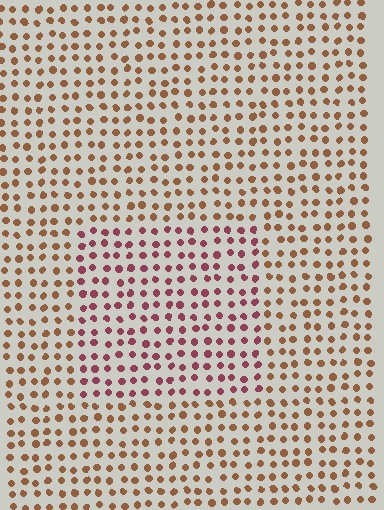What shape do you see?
I see a rectangle.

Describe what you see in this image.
The image is filled with small brown elements in a uniform arrangement. A rectangle-shaped region is visible where the elements are tinted to a slightly different hue, forming a subtle color boundary.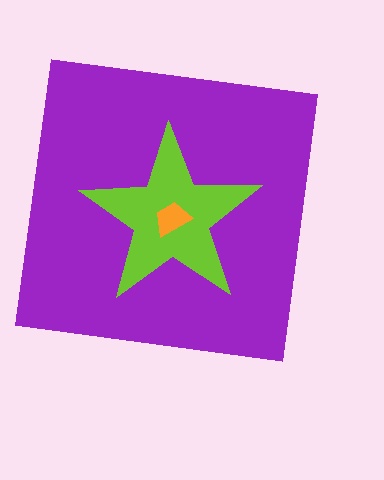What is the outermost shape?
The purple square.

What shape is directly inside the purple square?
The lime star.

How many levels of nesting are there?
3.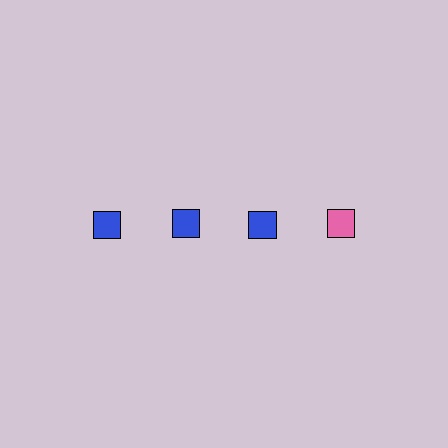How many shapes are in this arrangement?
There are 4 shapes arranged in a grid pattern.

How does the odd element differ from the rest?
It has a different color: pink instead of blue.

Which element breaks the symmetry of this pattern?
The pink square in the top row, second from right column breaks the symmetry. All other shapes are blue squares.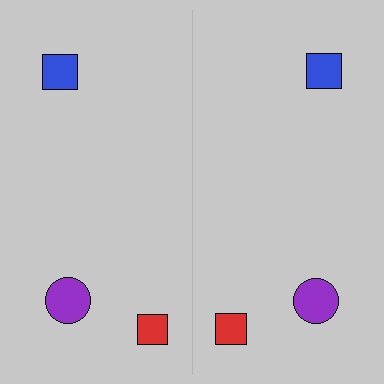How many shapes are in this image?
There are 6 shapes in this image.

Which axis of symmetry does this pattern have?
The pattern has a vertical axis of symmetry running through the center of the image.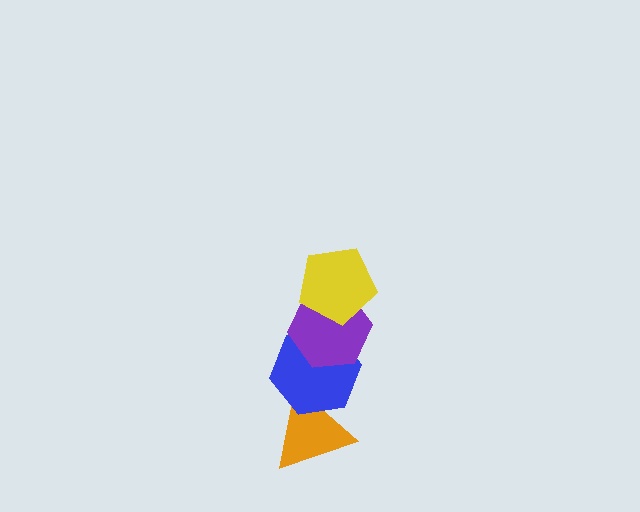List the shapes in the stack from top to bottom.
From top to bottom: the yellow pentagon, the purple hexagon, the blue hexagon, the orange triangle.